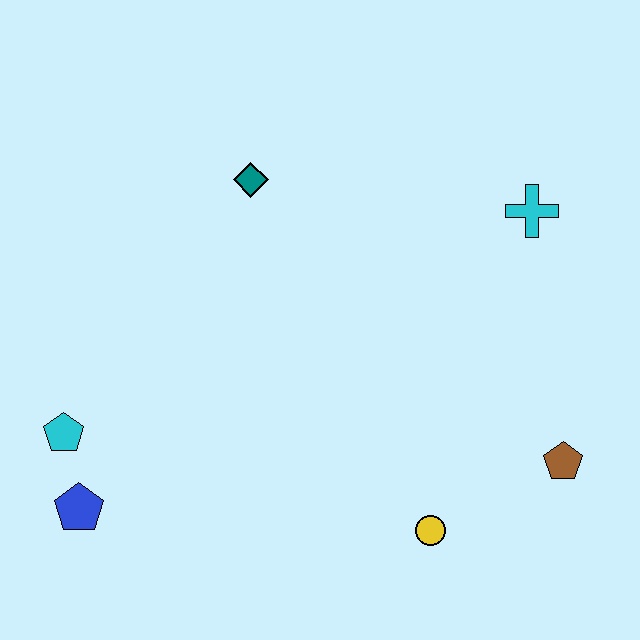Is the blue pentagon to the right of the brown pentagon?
No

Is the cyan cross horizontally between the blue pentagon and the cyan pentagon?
No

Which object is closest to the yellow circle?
The brown pentagon is closest to the yellow circle.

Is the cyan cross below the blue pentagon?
No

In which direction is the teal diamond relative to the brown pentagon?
The teal diamond is to the left of the brown pentagon.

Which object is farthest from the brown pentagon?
The cyan pentagon is farthest from the brown pentagon.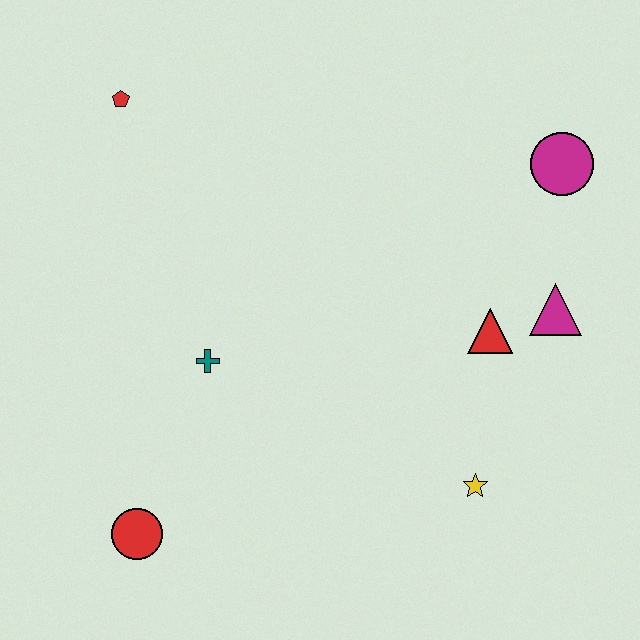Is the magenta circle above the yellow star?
Yes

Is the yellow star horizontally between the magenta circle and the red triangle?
No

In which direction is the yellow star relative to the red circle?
The yellow star is to the right of the red circle.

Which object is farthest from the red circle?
The magenta circle is farthest from the red circle.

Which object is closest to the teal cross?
The red circle is closest to the teal cross.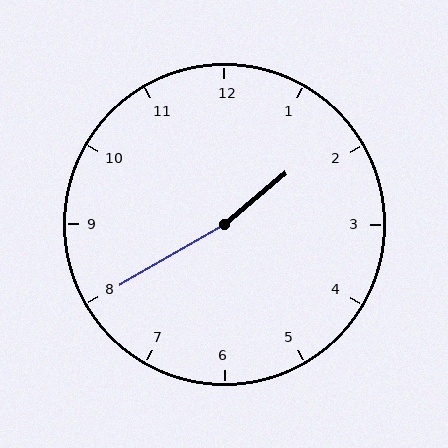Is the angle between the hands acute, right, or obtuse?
It is obtuse.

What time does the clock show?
1:40.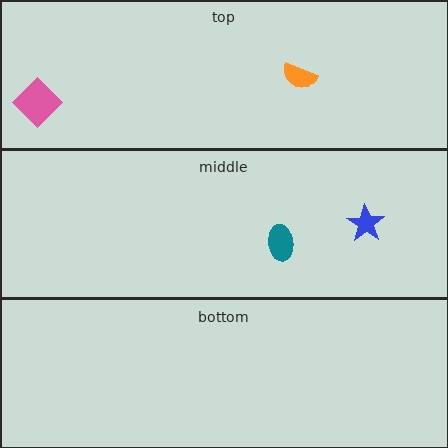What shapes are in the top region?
The pink diamond, the orange semicircle.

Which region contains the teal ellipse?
The middle region.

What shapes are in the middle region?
The blue star, the teal ellipse.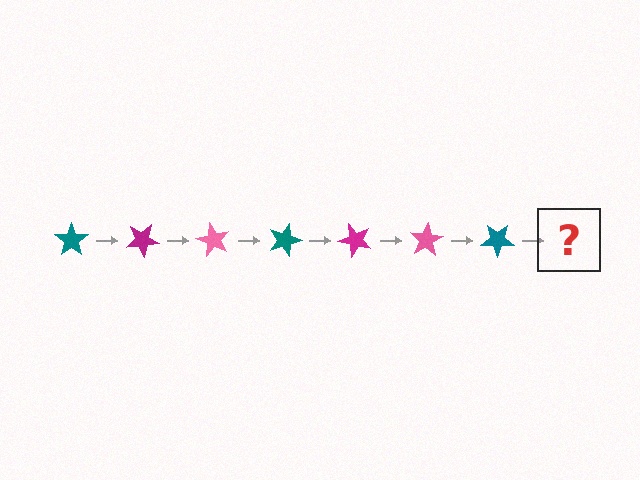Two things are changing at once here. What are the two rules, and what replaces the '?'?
The two rules are that it rotates 30 degrees each step and the color cycles through teal, magenta, and pink. The '?' should be a magenta star, rotated 210 degrees from the start.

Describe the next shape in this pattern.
It should be a magenta star, rotated 210 degrees from the start.